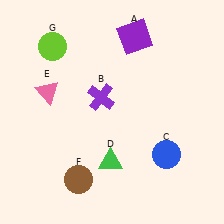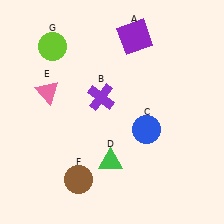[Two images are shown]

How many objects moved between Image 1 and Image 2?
1 object moved between the two images.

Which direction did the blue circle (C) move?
The blue circle (C) moved up.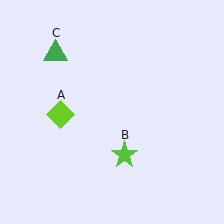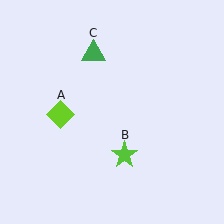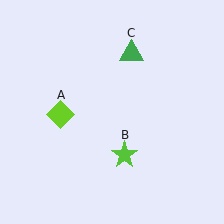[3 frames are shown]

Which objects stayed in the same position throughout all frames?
Lime diamond (object A) and lime star (object B) remained stationary.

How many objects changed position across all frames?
1 object changed position: green triangle (object C).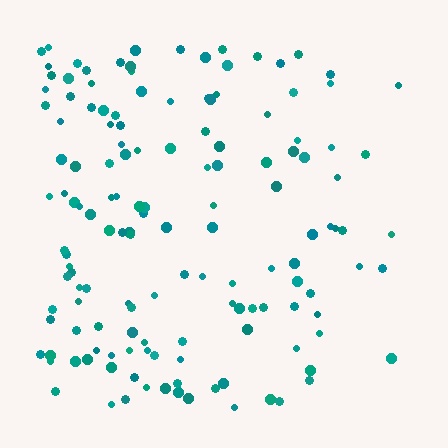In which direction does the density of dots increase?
From right to left, with the left side densest.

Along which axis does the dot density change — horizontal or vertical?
Horizontal.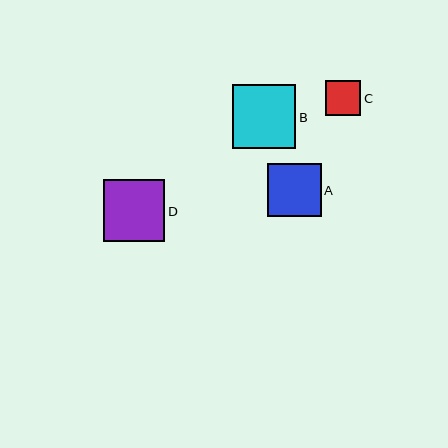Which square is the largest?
Square B is the largest with a size of approximately 63 pixels.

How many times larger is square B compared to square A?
Square B is approximately 1.2 times the size of square A.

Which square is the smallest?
Square C is the smallest with a size of approximately 35 pixels.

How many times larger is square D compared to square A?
Square D is approximately 1.1 times the size of square A.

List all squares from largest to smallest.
From largest to smallest: B, D, A, C.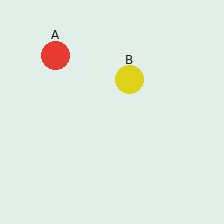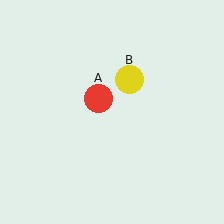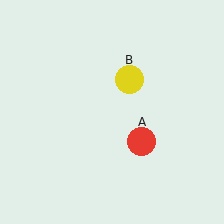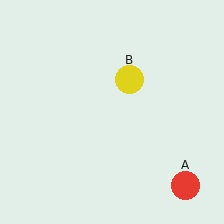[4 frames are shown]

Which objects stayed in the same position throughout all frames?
Yellow circle (object B) remained stationary.